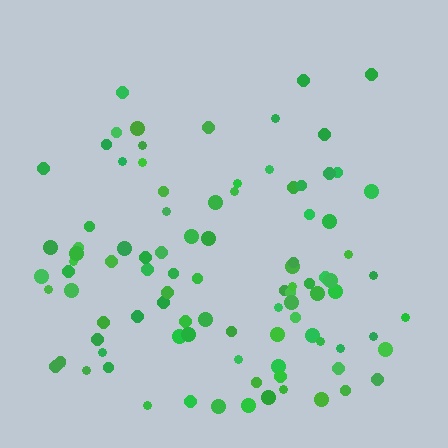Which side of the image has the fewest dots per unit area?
The top.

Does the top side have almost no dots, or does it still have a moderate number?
Still a moderate number, just noticeably fewer than the bottom.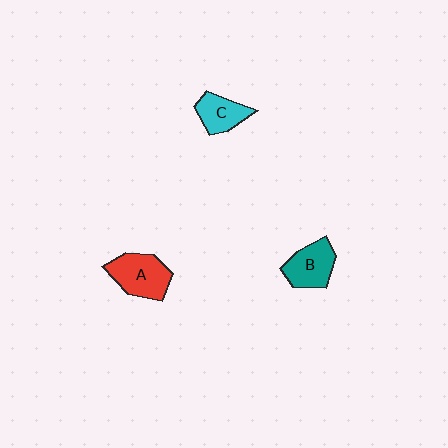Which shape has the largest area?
Shape A (red).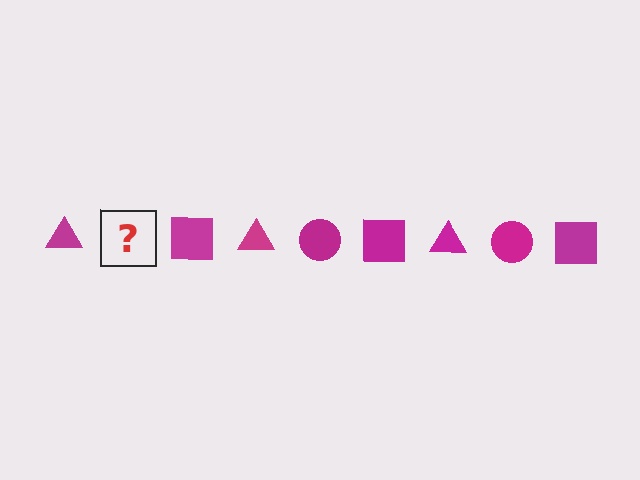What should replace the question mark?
The question mark should be replaced with a magenta circle.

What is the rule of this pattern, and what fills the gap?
The rule is that the pattern cycles through triangle, circle, square shapes in magenta. The gap should be filled with a magenta circle.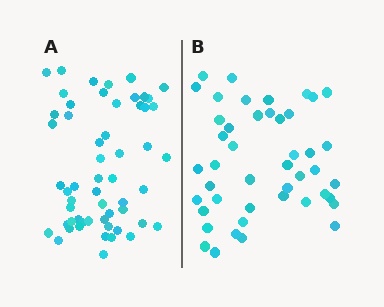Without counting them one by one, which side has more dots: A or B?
Region A (the left region) has more dots.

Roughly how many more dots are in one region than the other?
Region A has roughly 12 or so more dots than region B.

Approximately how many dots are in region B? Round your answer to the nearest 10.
About 40 dots. (The exact count is 45, which rounds to 40.)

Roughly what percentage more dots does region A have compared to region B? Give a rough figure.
About 25% more.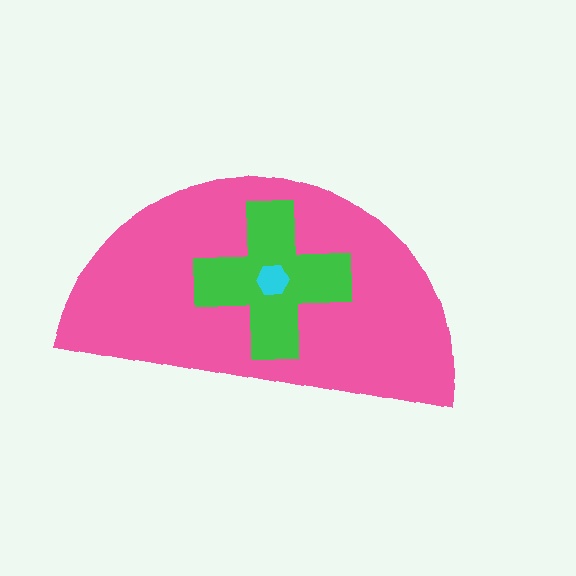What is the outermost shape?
The pink semicircle.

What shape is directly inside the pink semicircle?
The green cross.